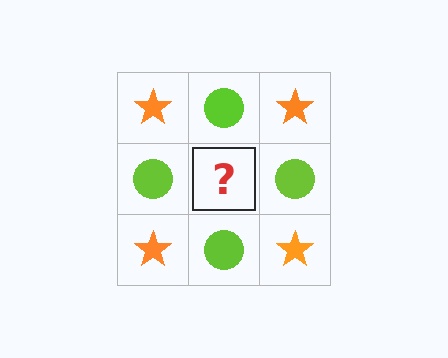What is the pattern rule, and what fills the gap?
The rule is that it alternates orange star and lime circle in a checkerboard pattern. The gap should be filled with an orange star.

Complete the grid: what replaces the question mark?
The question mark should be replaced with an orange star.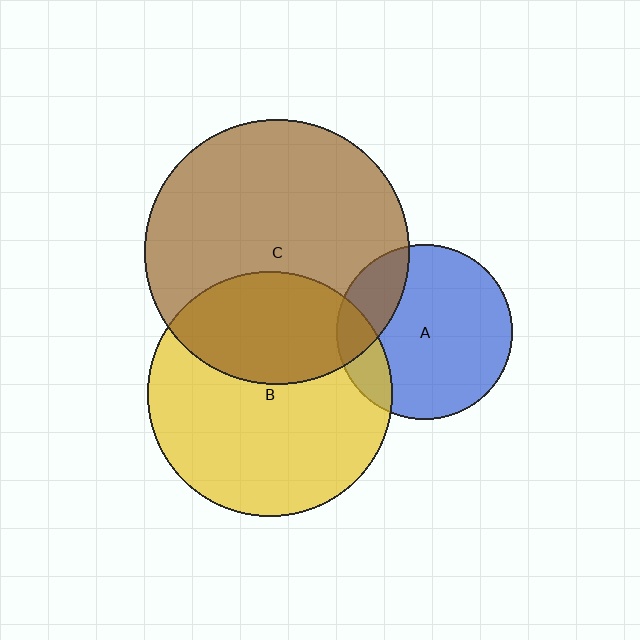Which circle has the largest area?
Circle C (brown).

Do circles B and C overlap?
Yes.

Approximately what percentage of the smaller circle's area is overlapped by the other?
Approximately 35%.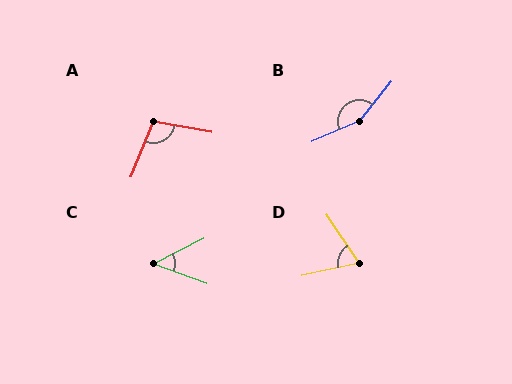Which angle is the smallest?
C, at approximately 46 degrees.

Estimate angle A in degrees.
Approximately 102 degrees.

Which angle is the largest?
B, at approximately 152 degrees.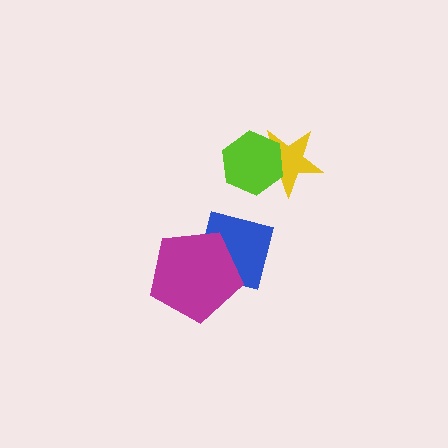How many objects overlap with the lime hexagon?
1 object overlaps with the lime hexagon.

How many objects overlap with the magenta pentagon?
1 object overlaps with the magenta pentagon.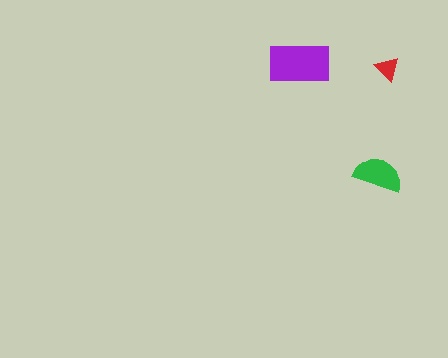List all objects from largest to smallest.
The purple rectangle, the green semicircle, the red triangle.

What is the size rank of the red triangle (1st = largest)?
3rd.